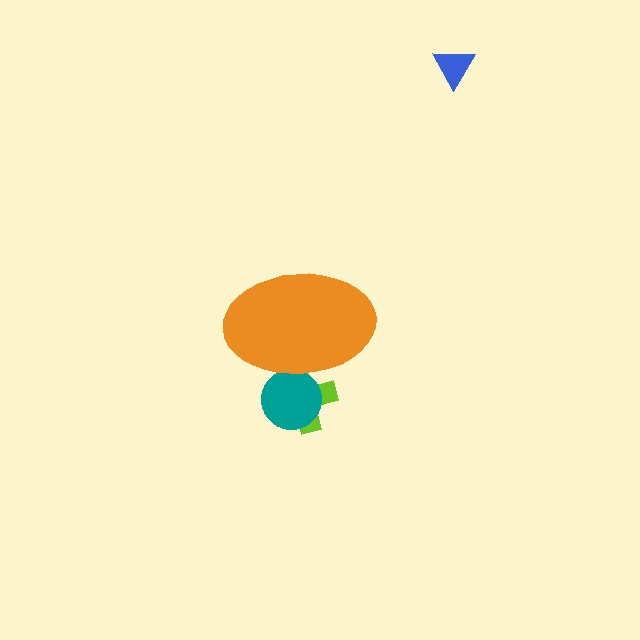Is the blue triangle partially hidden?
No, the blue triangle is fully visible.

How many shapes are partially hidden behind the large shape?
3 shapes are partially hidden.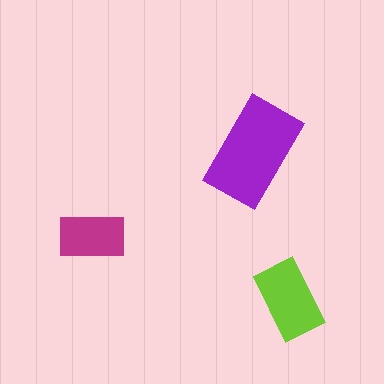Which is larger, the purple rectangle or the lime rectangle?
The purple one.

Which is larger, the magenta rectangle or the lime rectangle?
The lime one.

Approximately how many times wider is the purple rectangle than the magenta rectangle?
About 1.5 times wider.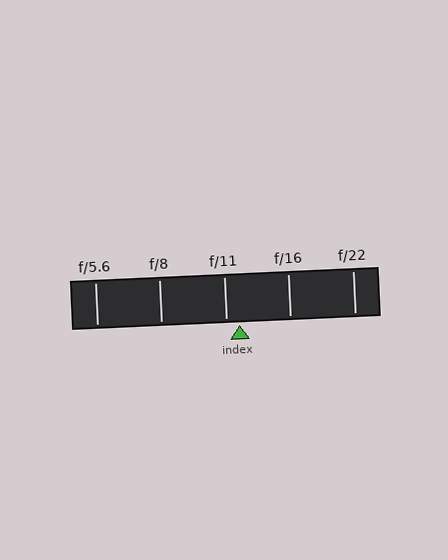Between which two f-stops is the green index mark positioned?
The index mark is between f/11 and f/16.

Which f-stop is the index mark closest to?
The index mark is closest to f/11.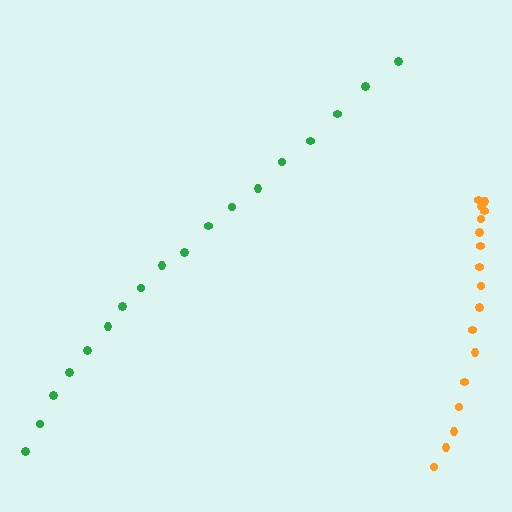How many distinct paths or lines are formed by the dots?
There are 2 distinct paths.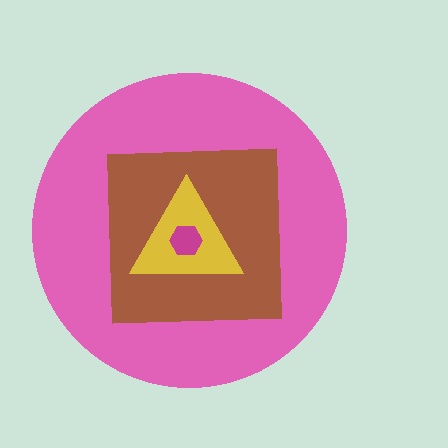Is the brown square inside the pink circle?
Yes.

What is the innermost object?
The magenta hexagon.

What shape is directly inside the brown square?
The yellow triangle.